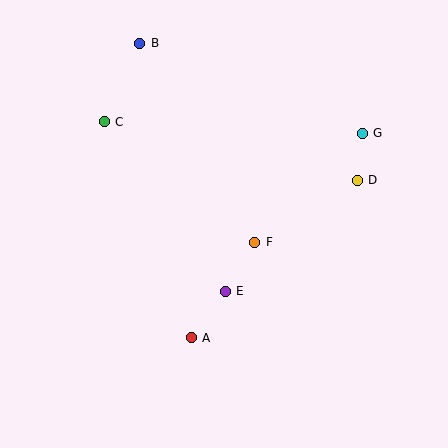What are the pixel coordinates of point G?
Point G is at (362, 133).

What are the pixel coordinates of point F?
Point F is at (255, 242).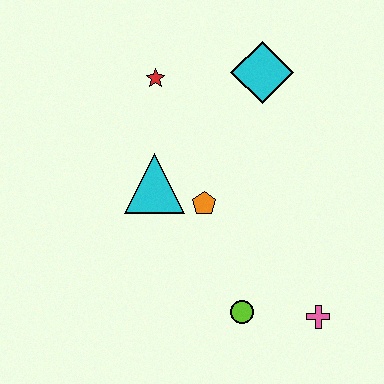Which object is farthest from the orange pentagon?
The pink cross is farthest from the orange pentagon.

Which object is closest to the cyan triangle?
The orange pentagon is closest to the cyan triangle.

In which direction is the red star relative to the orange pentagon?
The red star is above the orange pentagon.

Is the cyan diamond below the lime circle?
No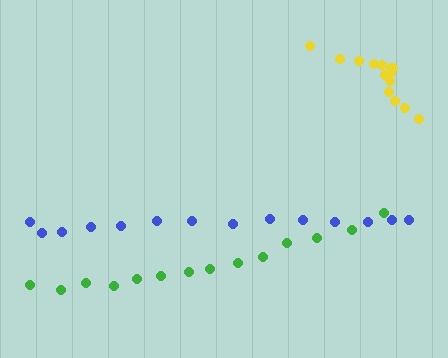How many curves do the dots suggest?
There are 3 distinct paths.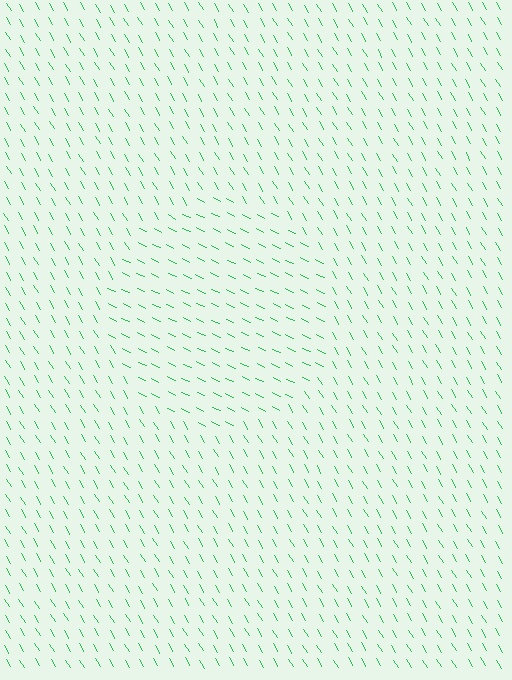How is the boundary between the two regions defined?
The boundary is defined purely by a change in line orientation (approximately 33 degrees difference). All lines are the same color and thickness.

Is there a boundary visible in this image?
Yes, there is a texture boundary formed by a change in line orientation.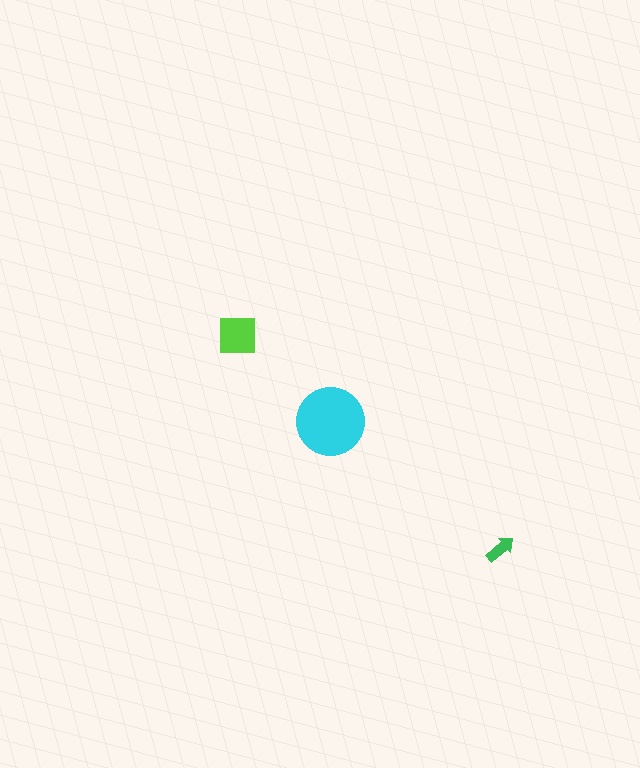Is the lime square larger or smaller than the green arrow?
Larger.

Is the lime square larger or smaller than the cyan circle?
Smaller.